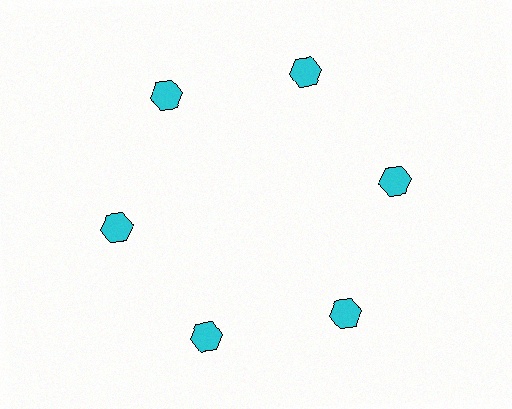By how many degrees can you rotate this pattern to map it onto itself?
The pattern maps onto itself every 60 degrees of rotation.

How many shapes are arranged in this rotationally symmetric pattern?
There are 6 shapes, arranged in 6 groups of 1.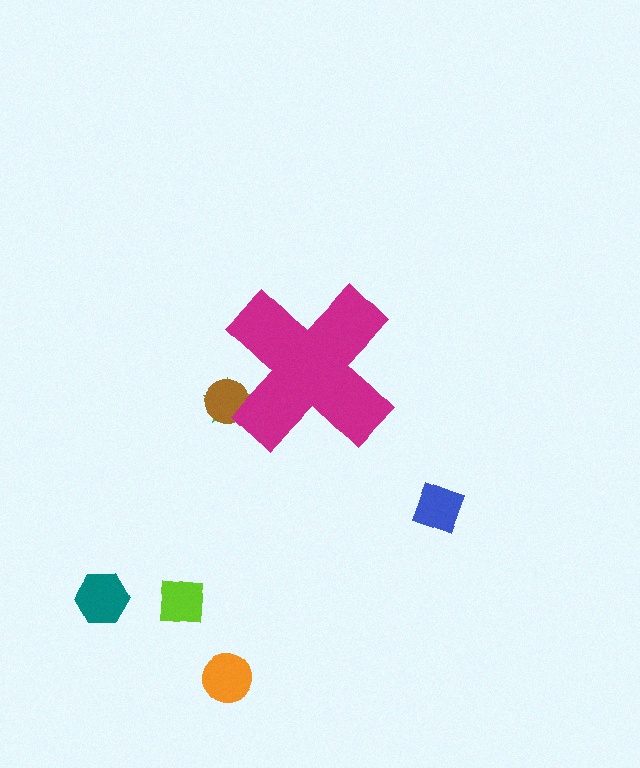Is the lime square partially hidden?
No, the lime square is fully visible.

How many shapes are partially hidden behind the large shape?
2 shapes are partially hidden.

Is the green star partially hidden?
Yes, the green star is partially hidden behind the magenta cross.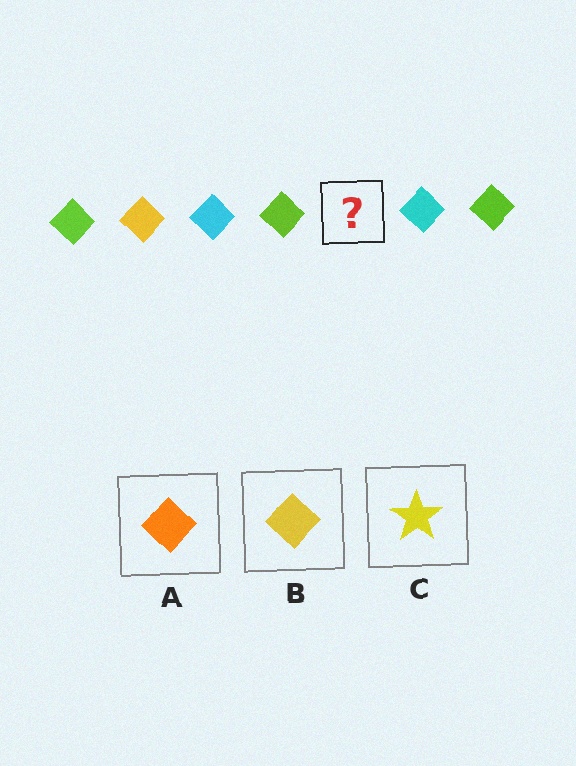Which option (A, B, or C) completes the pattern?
B.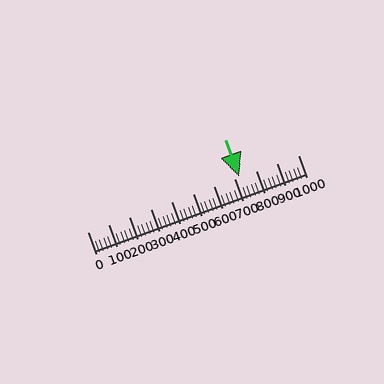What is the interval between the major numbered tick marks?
The major tick marks are spaced 100 units apart.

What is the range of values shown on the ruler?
The ruler shows values from 0 to 1000.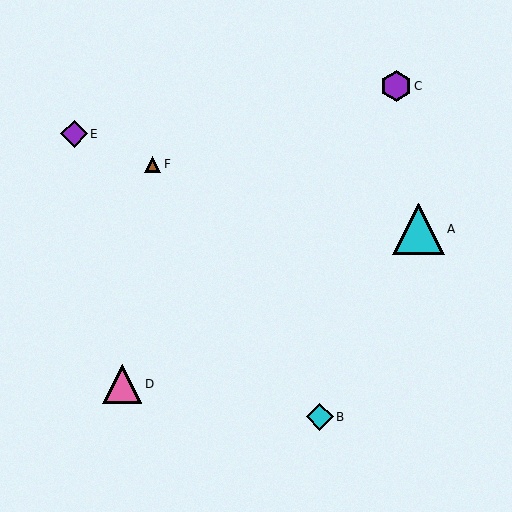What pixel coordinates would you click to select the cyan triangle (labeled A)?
Click at (419, 229) to select the cyan triangle A.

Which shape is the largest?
The cyan triangle (labeled A) is the largest.